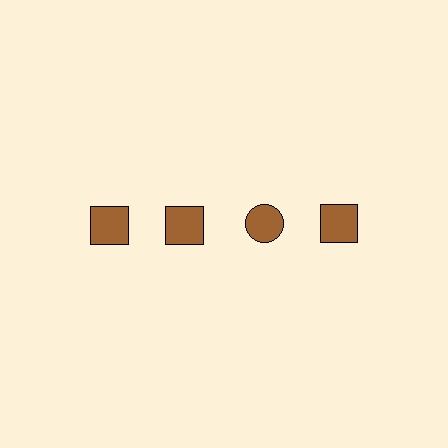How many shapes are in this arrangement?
There are 4 shapes arranged in a grid pattern.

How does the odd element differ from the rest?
It has a different shape: circle instead of square.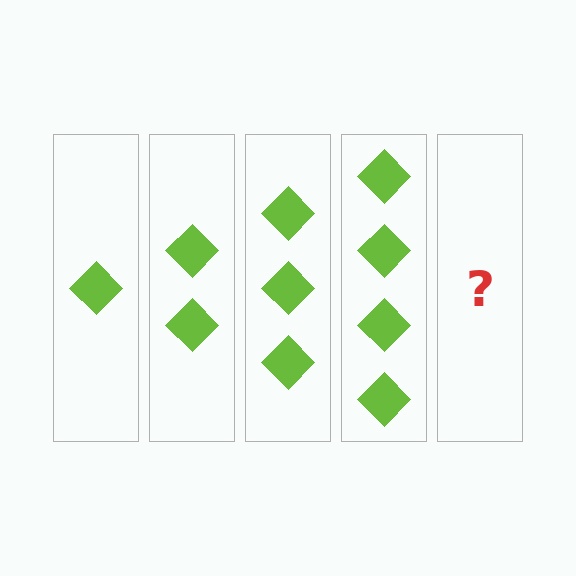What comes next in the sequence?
The next element should be 5 diamonds.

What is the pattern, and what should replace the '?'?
The pattern is that each step adds one more diamond. The '?' should be 5 diamonds.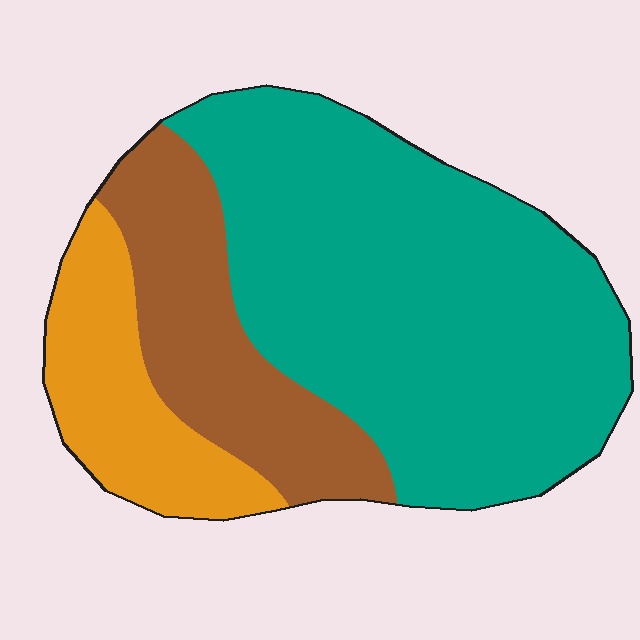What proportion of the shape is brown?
Brown covers about 20% of the shape.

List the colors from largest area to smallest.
From largest to smallest: teal, brown, orange.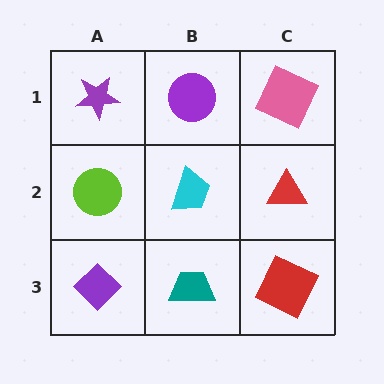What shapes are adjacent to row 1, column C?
A red triangle (row 2, column C), a purple circle (row 1, column B).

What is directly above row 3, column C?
A red triangle.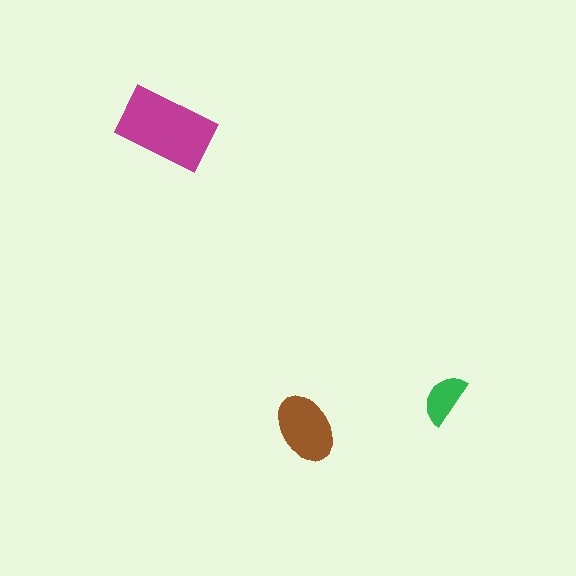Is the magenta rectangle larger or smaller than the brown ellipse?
Larger.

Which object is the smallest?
The green semicircle.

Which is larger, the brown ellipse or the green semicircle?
The brown ellipse.